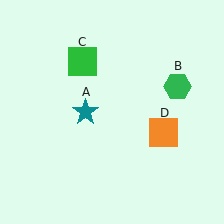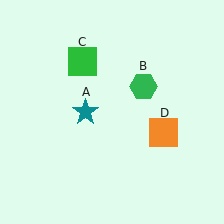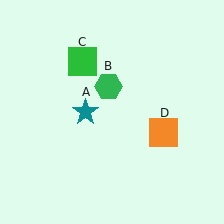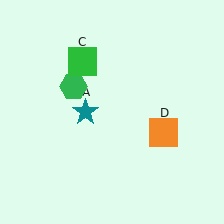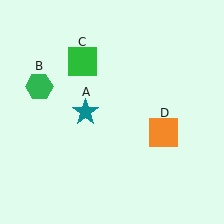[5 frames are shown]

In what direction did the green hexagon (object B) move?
The green hexagon (object B) moved left.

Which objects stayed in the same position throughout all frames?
Teal star (object A) and green square (object C) and orange square (object D) remained stationary.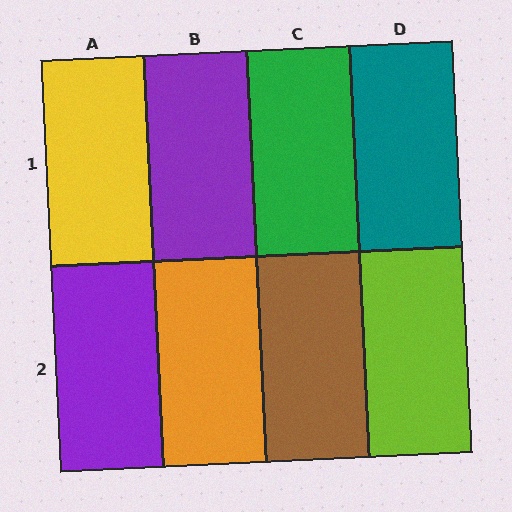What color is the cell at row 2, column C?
Brown.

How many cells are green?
1 cell is green.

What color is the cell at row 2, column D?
Lime.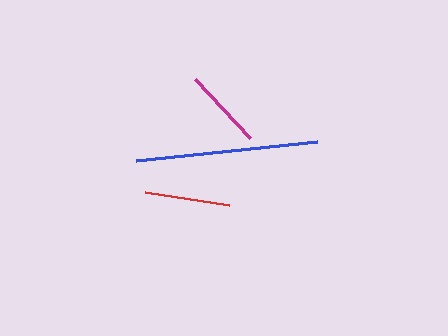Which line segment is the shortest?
The magenta line is the shortest at approximately 81 pixels.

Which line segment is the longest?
The blue line is the longest at approximately 181 pixels.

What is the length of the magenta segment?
The magenta segment is approximately 81 pixels long.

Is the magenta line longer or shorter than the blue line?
The blue line is longer than the magenta line.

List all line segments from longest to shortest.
From longest to shortest: blue, red, magenta.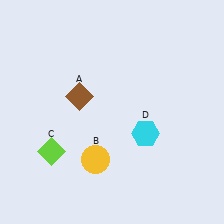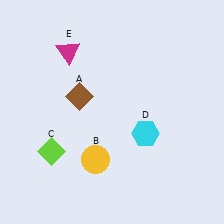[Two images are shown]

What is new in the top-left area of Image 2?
A magenta triangle (E) was added in the top-left area of Image 2.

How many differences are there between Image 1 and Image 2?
There is 1 difference between the two images.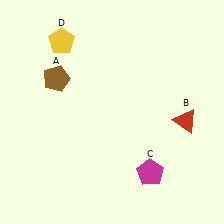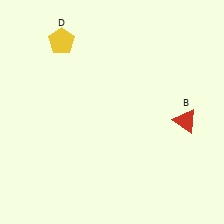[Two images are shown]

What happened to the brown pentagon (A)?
The brown pentagon (A) was removed in Image 2. It was in the top-left area of Image 1.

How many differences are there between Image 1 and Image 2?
There are 2 differences between the two images.